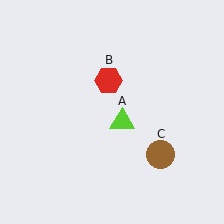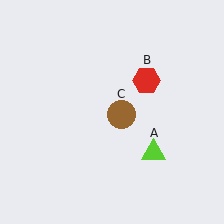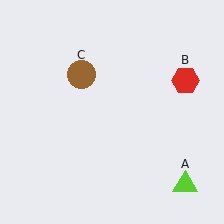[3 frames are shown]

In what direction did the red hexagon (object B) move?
The red hexagon (object B) moved right.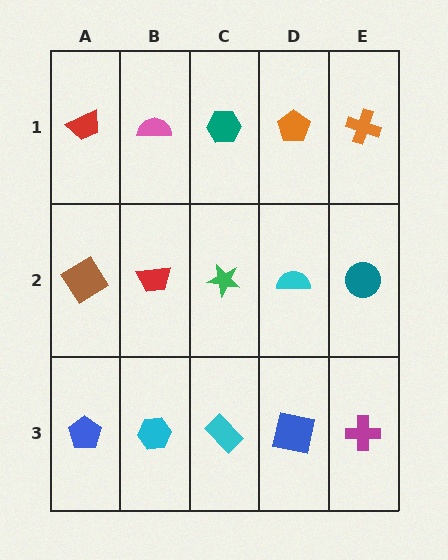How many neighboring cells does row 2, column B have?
4.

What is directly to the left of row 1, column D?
A teal hexagon.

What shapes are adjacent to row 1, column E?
A teal circle (row 2, column E), an orange pentagon (row 1, column D).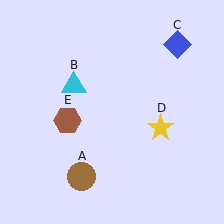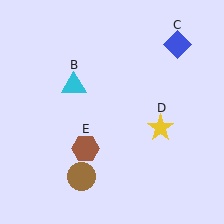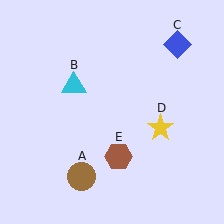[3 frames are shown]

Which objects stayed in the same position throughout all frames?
Brown circle (object A) and cyan triangle (object B) and blue diamond (object C) and yellow star (object D) remained stationary.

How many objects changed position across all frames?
1 object changed position: brown hexagon (object E).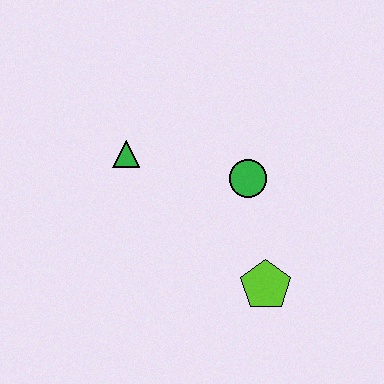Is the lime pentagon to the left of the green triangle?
No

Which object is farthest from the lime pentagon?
The green triangle is farthest from the lime pentagon.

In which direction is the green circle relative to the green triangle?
The green circle is to the right of the green triangle.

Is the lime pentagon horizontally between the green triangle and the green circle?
No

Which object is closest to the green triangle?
The green circle is closest to the green triangle.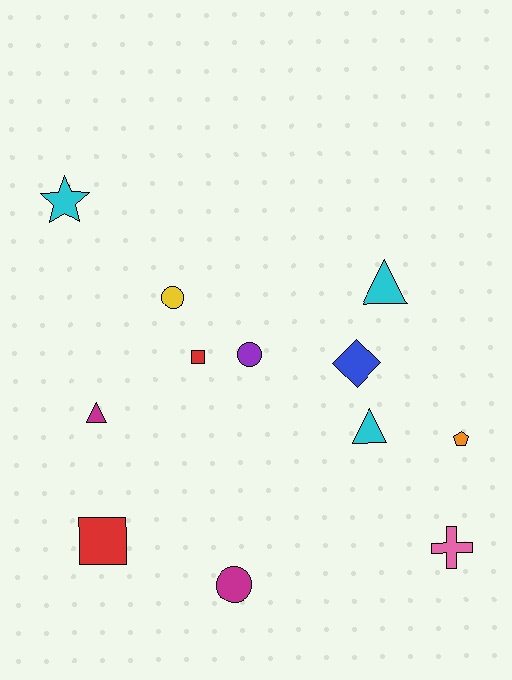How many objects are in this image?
There are 12 objects.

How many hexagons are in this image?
There are no hexagons.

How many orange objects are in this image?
There is 1 orange object.